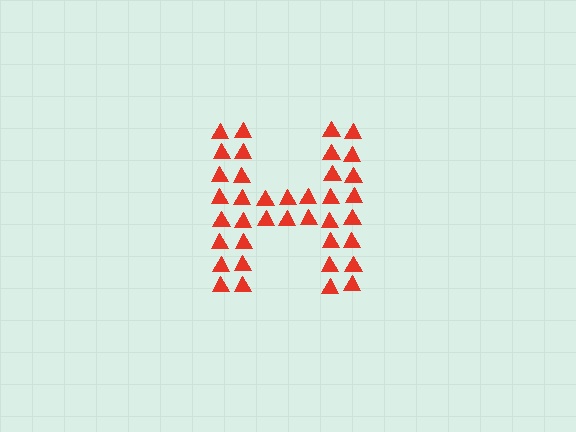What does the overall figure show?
The overall figure shows the letter H.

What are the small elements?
The small elements are triangles.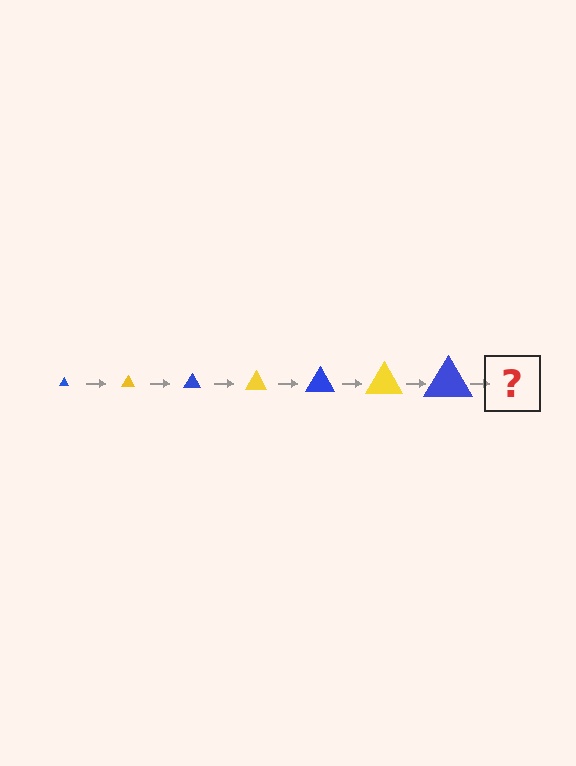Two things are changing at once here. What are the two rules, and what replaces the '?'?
The two rules are that the triangle grows larger each step and the color cycles through blue and yellow. The '?' should be a yellow triangle, larger than the previous one.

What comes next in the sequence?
The next element should be a yellow triangle, larger than the previous one.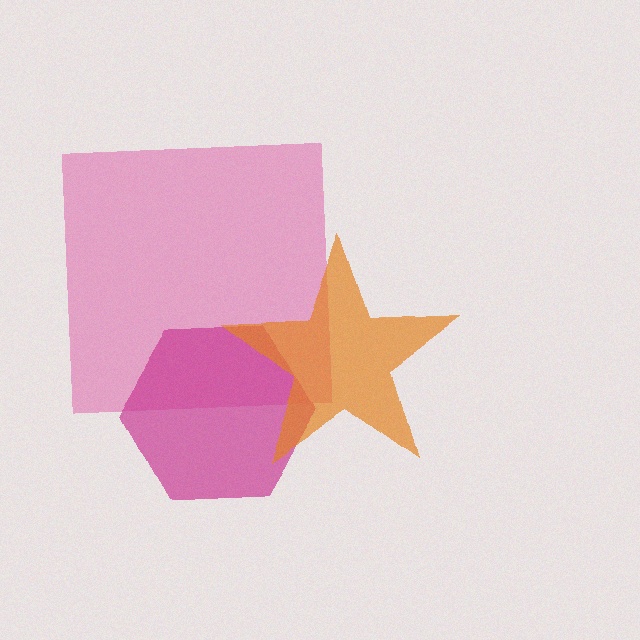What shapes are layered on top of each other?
The layered shapes are: a pink square, a magenta hexagon, an orange star.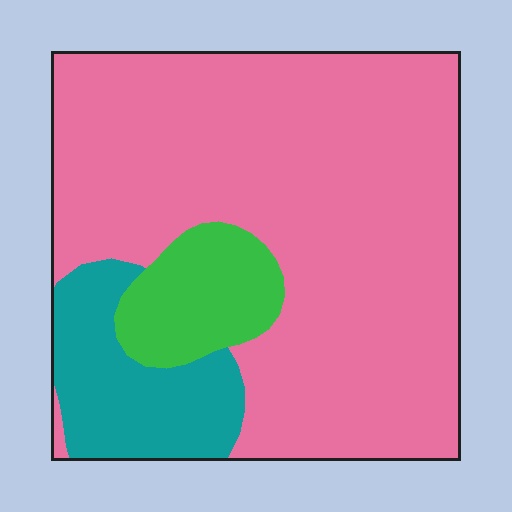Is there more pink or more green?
Pink.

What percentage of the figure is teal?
Teal takes up about one sixth (1/6) of the figure.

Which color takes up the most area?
Pink, at roughly 75%.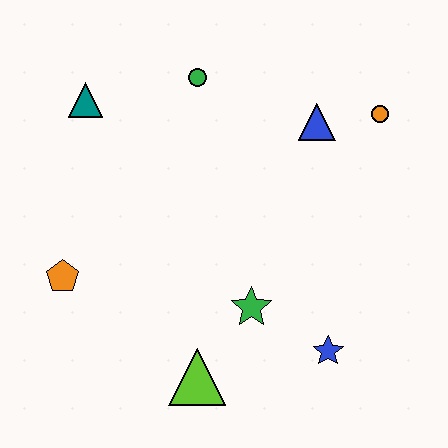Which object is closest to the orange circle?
The blue triangle is closest to the orange circle.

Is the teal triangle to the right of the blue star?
No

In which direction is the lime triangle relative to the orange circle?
The lime triangle is below the orange circle.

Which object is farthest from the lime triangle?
The orange circle is farthest from the lime triangle.